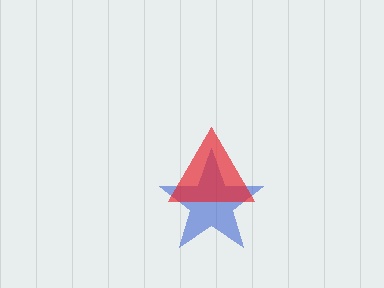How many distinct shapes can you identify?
There are 2 distinct shapes: a blue star, a red triangle.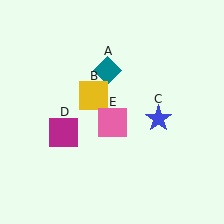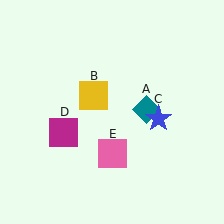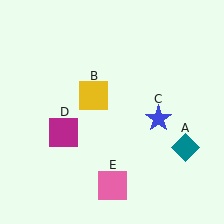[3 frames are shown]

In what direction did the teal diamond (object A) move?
The teal diamond (object A) moved down and to the right.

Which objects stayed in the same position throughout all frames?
Yellow square (object B) and blue star (object C) and magenta square (object D) remained stationary.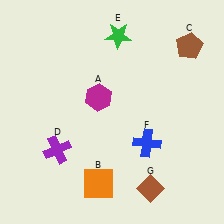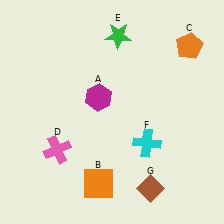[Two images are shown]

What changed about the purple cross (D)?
In Image 1, D is purple. In Image 2, it changed to pink.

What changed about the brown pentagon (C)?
In Image 1, C is brown. In Image 2, it changed to orange.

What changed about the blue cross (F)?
In Image 1, F is blue. In Image 2, it changed to cyan.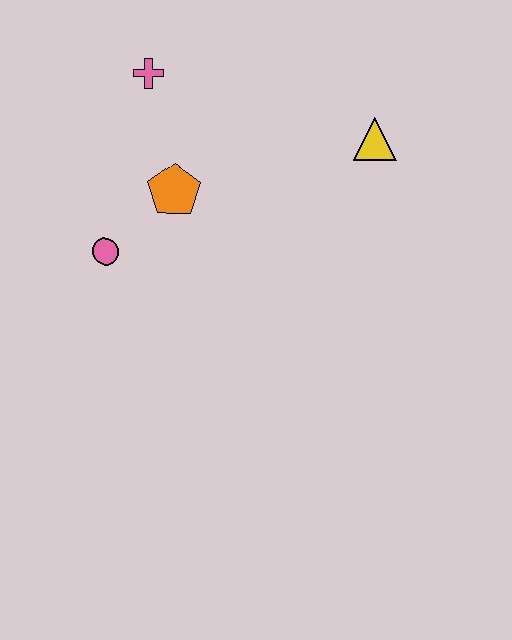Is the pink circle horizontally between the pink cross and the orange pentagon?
No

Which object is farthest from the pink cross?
The yellow triangle is farthest from the pink cross.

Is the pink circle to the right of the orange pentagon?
No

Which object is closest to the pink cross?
The orange pentagon is closest to the pink cross.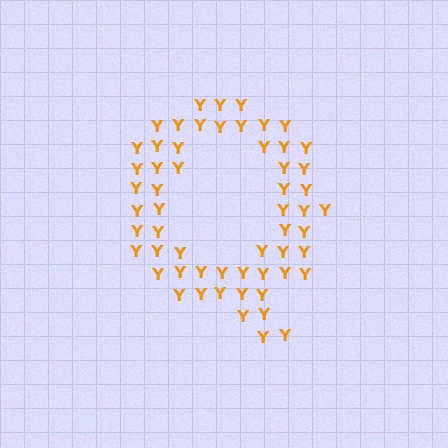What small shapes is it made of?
It is made of small letter Y's.